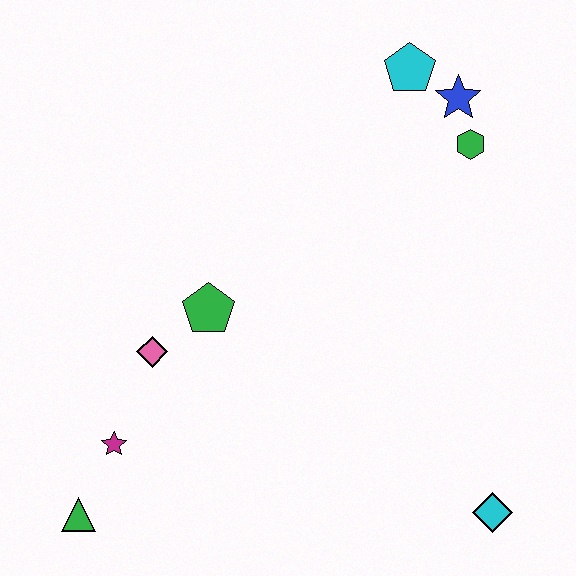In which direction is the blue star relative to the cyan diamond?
The blue star is above the cyan diamond.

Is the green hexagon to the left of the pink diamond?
No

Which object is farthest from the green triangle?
The blue star is farthest from the green triangle.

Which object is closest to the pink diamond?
The green pentagon is closest to the pink diamond.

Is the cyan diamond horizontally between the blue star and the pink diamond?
No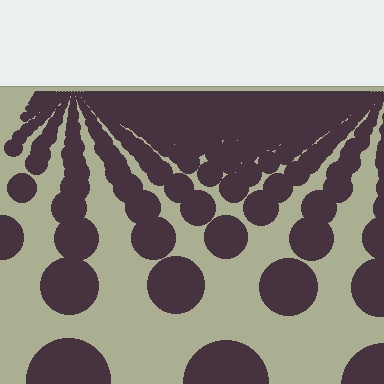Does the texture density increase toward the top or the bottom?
Density increases toward the top.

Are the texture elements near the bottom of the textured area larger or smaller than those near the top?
Larger. Near the bottom, elements are closer to the viewer and appear at a bigger on-screen size.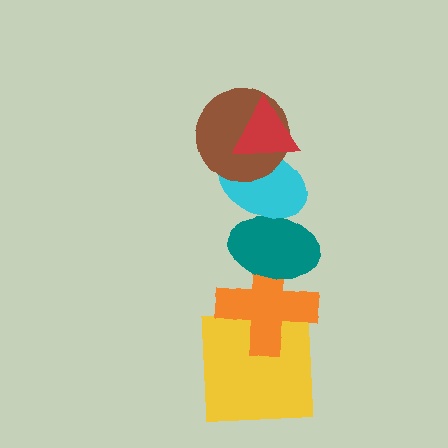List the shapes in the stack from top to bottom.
From top to bottom: the red triangle, the brown circle, the cyan ellipse, the teal ellipse, the orange cross, the yellow square.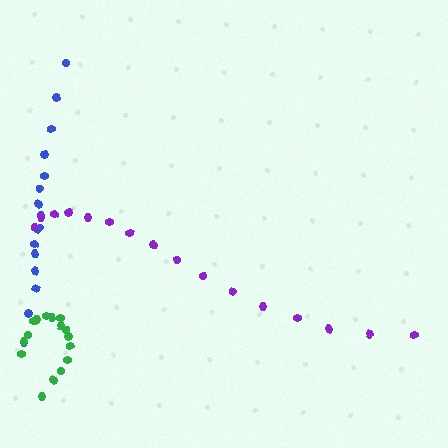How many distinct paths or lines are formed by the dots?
There are 3 distinct paths.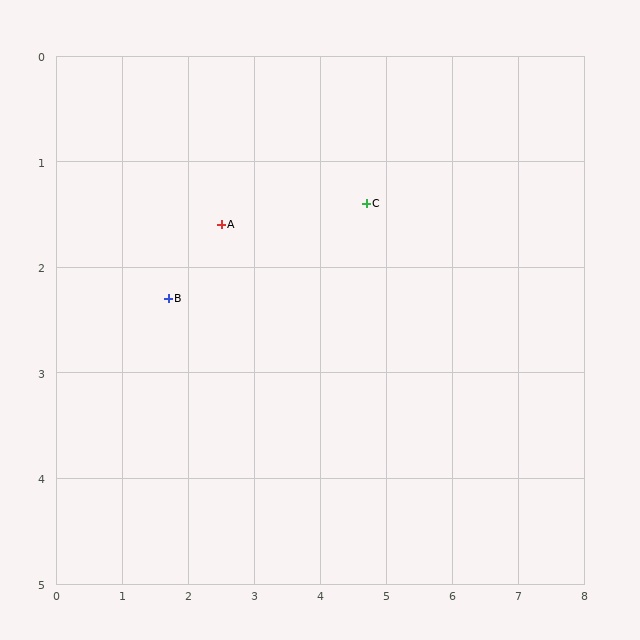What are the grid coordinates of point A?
Point A is at approximately (2.5, 1.6).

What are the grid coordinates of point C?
Point C is at approximately (4.7, 1.4).